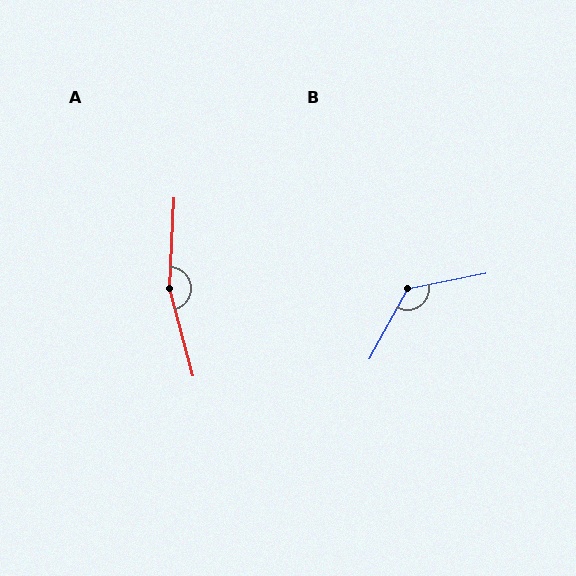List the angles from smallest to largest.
B (130°), A (162°).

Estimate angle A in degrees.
Approximately 162 degrees.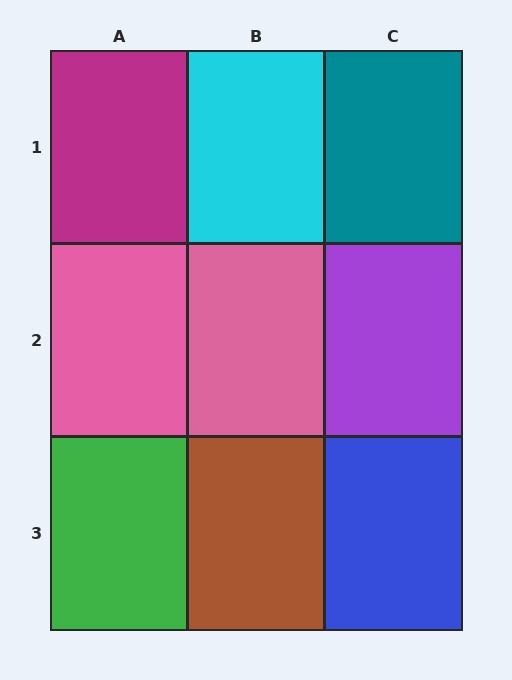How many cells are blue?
1 cell is blue.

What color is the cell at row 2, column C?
Purple.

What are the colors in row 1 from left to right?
Magenta, cyan, teal.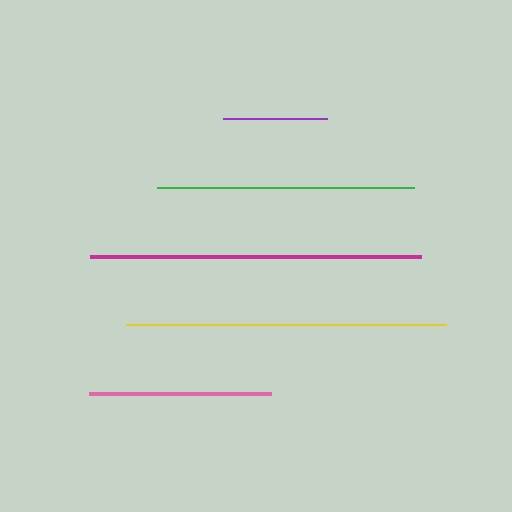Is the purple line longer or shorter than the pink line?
The pink line is longer than the purple line.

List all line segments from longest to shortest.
From longest to shortest: magenta, yellow, green, pink, purple.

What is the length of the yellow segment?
The yellow segment is approximately 320 pixels long.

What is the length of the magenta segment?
The magenta segment is approximately 332 pixels long.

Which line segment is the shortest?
The purple line is the shortest at approximately 104 pixels.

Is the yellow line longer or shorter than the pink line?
The yellow line is longer than the pink line.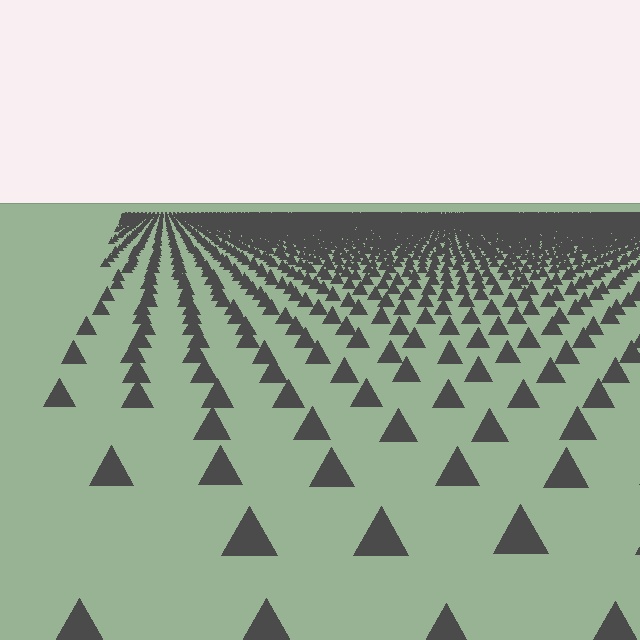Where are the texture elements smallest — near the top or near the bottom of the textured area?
Near the top.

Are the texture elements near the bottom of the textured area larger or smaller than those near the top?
Larger. Near the bottom, elements are closer to the viewer and appear at a bigger on-screen size.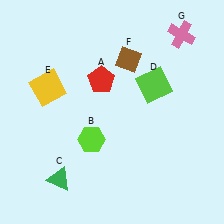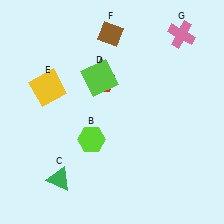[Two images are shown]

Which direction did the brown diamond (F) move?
The brown diamond (F) moved up.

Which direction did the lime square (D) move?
The lime square (D) moved left.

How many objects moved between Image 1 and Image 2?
2 objects moved between the two images.